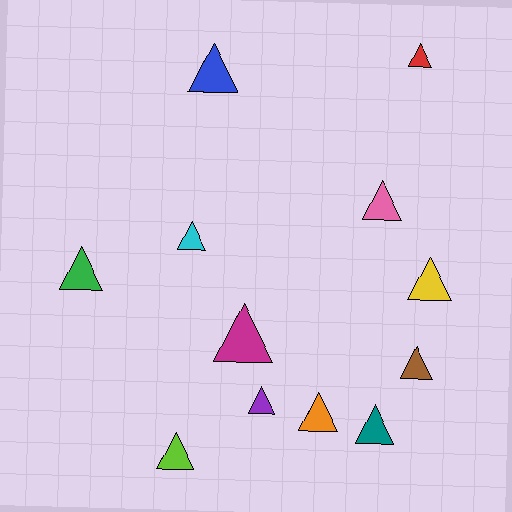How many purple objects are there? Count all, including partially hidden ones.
There is 1 purple object.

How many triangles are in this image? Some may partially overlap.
There are 12 triangles.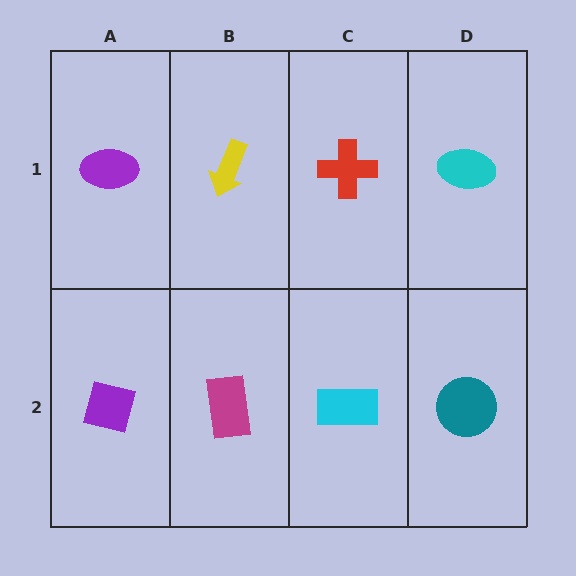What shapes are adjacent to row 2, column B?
A yellow arrow (row 1, column B), a purple square (row 2, column A), a cyan rectangle (row 2, column C).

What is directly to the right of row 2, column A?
A magenta rectangle.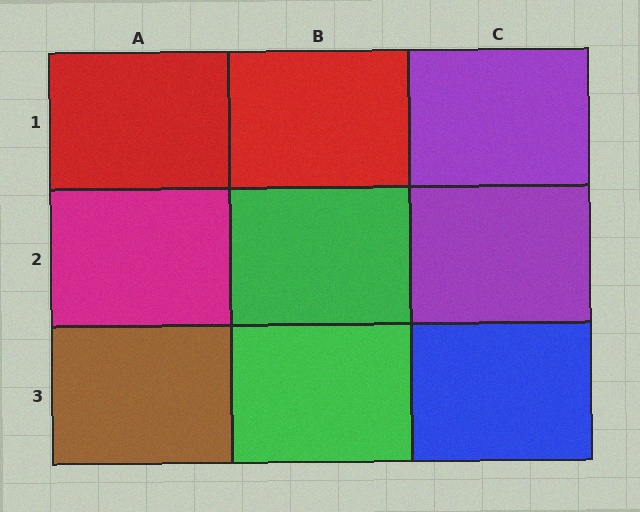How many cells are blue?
1 cell is blue.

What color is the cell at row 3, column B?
Green.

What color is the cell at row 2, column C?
Purple.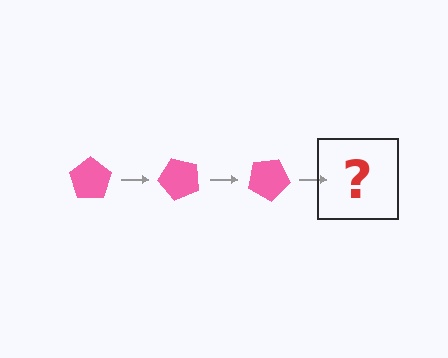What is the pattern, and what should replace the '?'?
The pattern is that the pentagon rotates 50 degrees each step. The '?' should be a pink pentagon rotated 150 degrees.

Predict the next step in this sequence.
The next step is a pink pentagon rotated 150 degrees.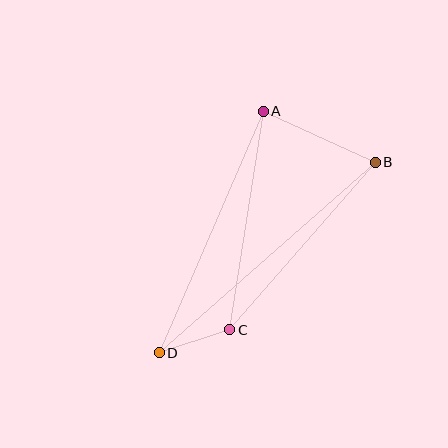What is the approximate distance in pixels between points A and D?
The distance between A and D is approximately 263 pixels.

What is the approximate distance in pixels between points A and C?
The distance between A and C is approximately 221 pixels.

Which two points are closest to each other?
Points C and D are closest to each other.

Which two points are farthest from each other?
Points B and D are farthest from each other.